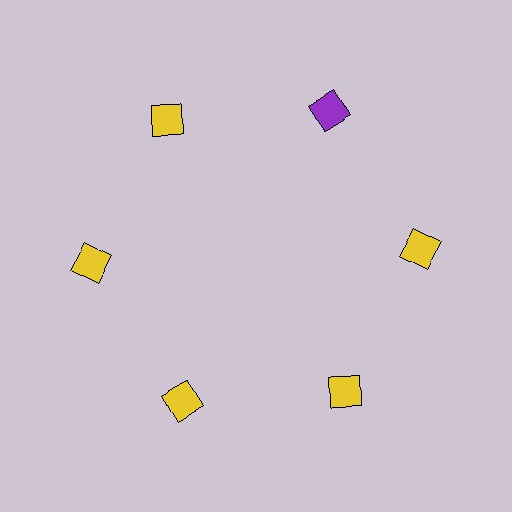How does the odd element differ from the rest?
It has a different color: purple instead of yellow.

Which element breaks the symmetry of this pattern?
The purple diamond at roughly the 1 o'clock position breaks the symmetry. All other shapes are yellow diamonds.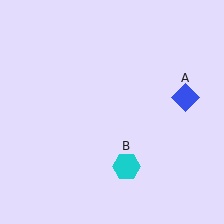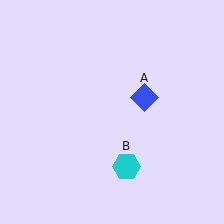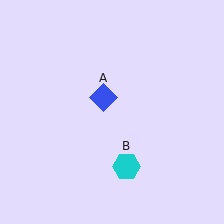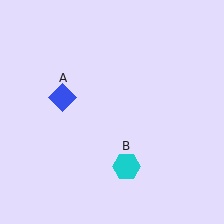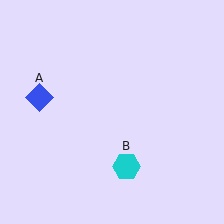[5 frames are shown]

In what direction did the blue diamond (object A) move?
The blue diamond (object A) moved left.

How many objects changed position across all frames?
1 object changed position: blue diamond (object A).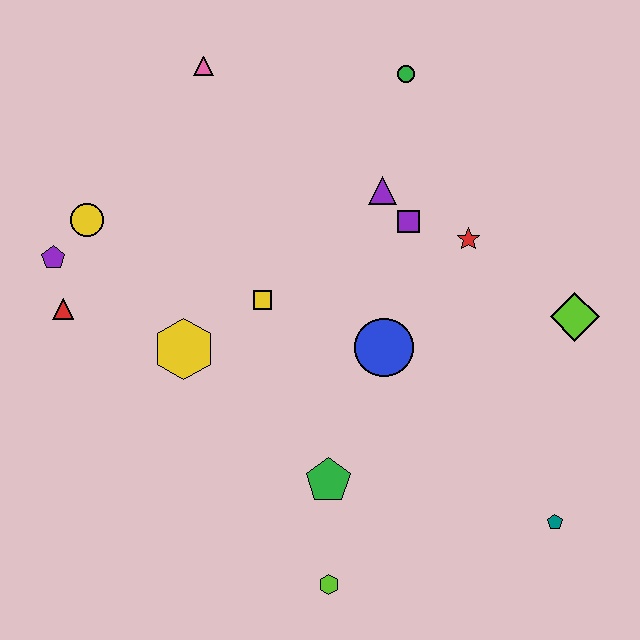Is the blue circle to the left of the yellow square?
No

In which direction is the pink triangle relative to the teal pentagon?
The pink triangle is above the teal pentagon.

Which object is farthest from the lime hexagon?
The pink triangle is farthest from the lime hexagon.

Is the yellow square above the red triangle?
Yes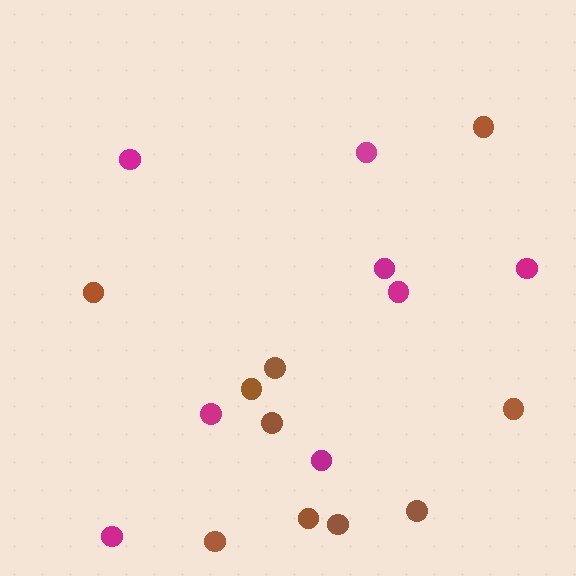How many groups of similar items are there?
There are 2 groups: one group of brown circles (10) and one group of magenta circles (8).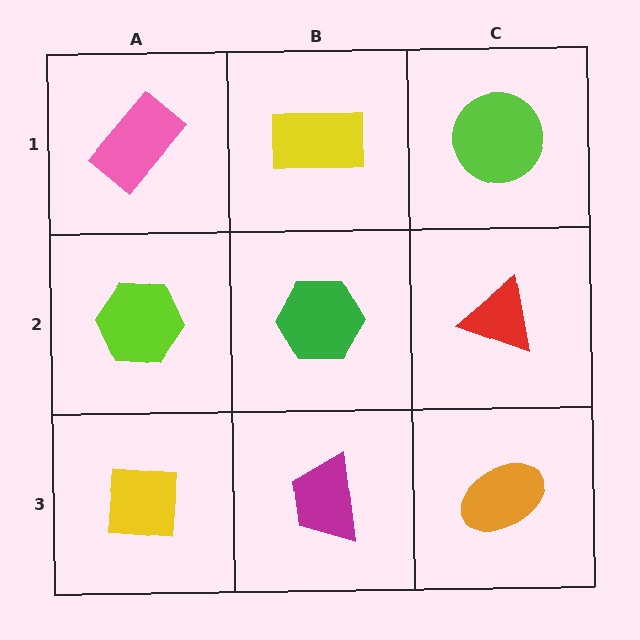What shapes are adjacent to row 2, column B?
A yellow rectangle (row 1, column B), a magenta trapezoid (row 3, column B), a lime hexagon (row 2, column A), a red triangle (row 2, column C).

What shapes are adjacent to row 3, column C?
A red triangle (row 2, column C), a magenta trapezoid (row 3, column B).